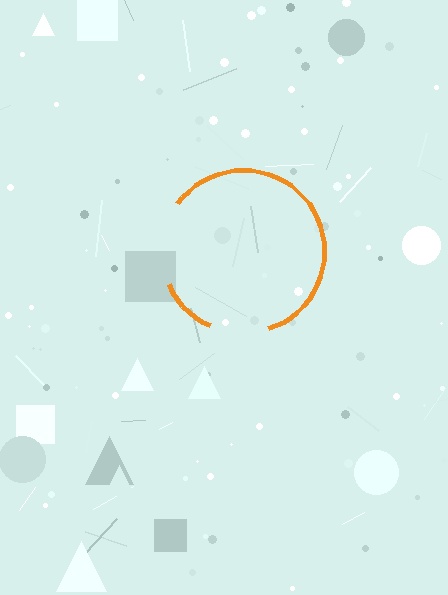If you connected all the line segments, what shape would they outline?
They would outline a circle.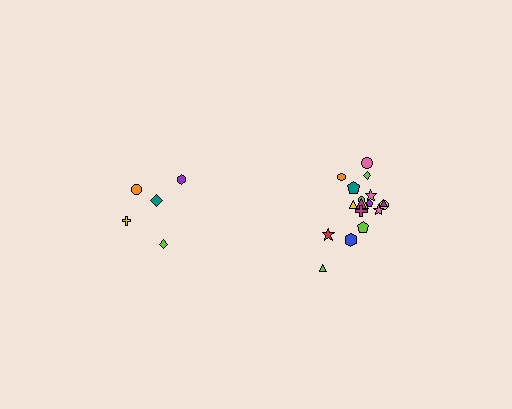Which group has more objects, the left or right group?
The right group.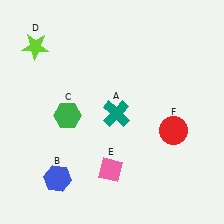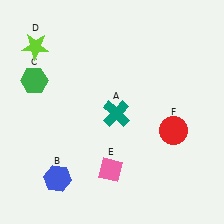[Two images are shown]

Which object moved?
The green hexagon (C) moved up.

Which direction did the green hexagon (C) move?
The green hexagon (C) moved up.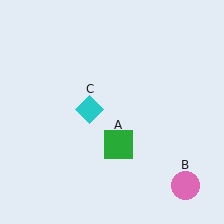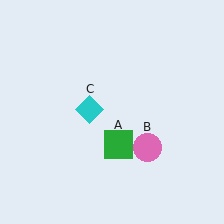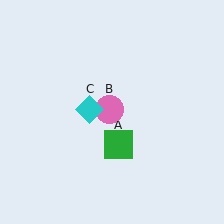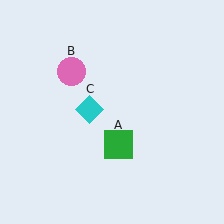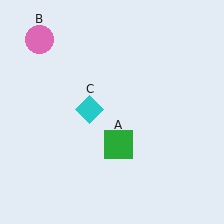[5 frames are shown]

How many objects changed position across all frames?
1 object changed position: pink circle (object B).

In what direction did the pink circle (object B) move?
The pink circle (object B) moved up and to the left.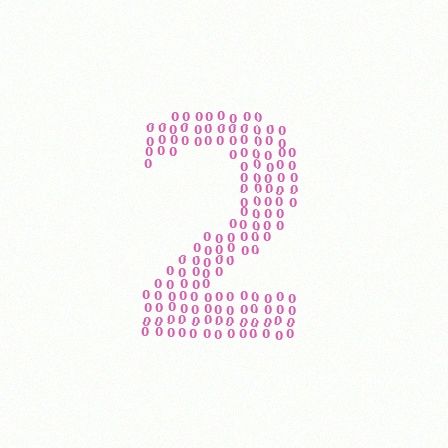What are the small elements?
The small elements are digit 0's.